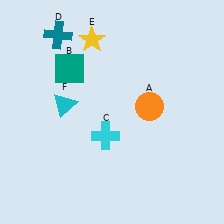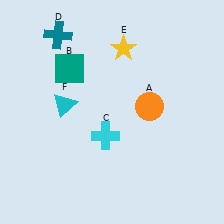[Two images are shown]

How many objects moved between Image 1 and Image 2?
1 object moved between the two images.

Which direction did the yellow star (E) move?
The yellow star (E) moved right.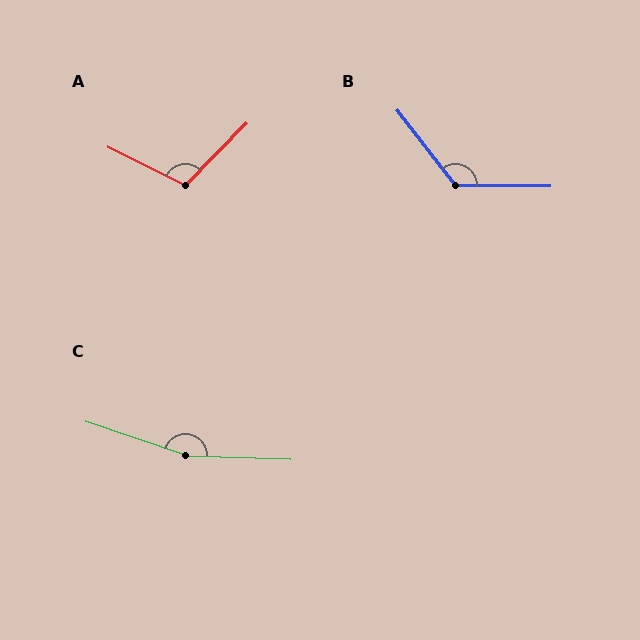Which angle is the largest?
C, at approximately 163 degrees.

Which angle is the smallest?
A, at approximately 108 degrees.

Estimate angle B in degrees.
Approximately 128 degrees.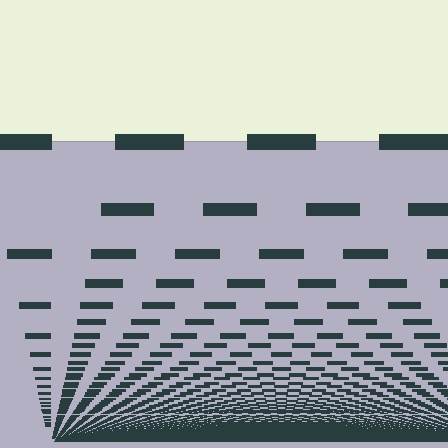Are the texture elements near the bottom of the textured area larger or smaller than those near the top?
Smaller. The gradient is inverted — elements near the bottom are smaller and denser.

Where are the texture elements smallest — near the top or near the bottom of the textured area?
Near the bottom.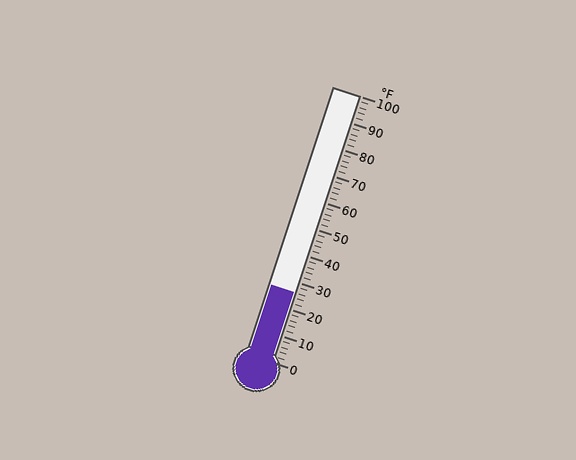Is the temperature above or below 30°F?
The temperature is below 30°F.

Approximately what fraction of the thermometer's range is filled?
The thermometer is filled to approximately 25% of its range.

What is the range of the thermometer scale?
The thermometer scale ranges from 0°F to 100°F.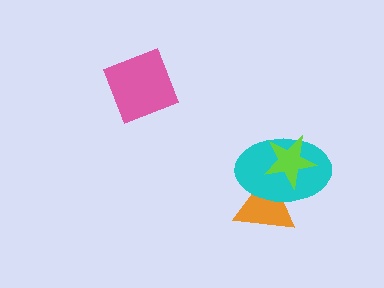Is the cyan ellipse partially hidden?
Yes, it is partially covered by another shape.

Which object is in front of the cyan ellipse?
The lime star is in front of the cyan ellipse.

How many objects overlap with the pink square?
0 objects overlap with the pink square.